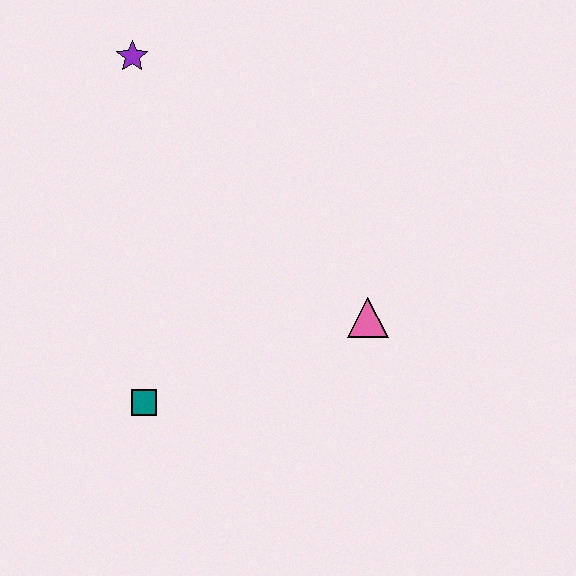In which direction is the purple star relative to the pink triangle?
The purple star is above the pink triangle.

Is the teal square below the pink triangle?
Yes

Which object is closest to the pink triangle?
The teal square is closest to the pink triangle.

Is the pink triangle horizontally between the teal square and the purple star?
No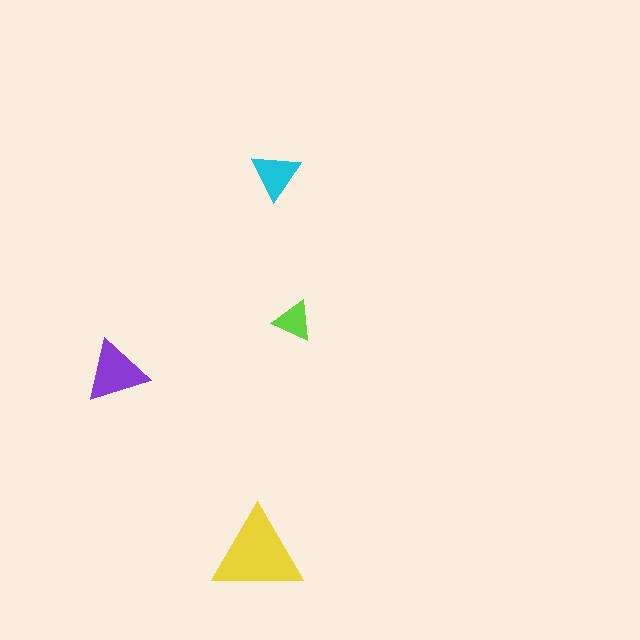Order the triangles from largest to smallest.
the yellow one, the purple one, the cyan one, the lime one.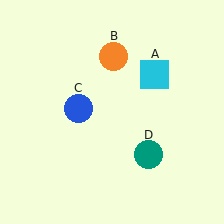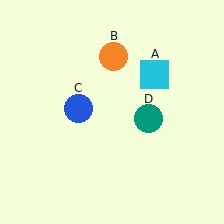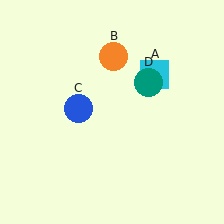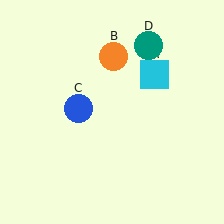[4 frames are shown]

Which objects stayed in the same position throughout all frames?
Cyan square (object A) and orange circle (object B) and blue circle (object C) remained stationary.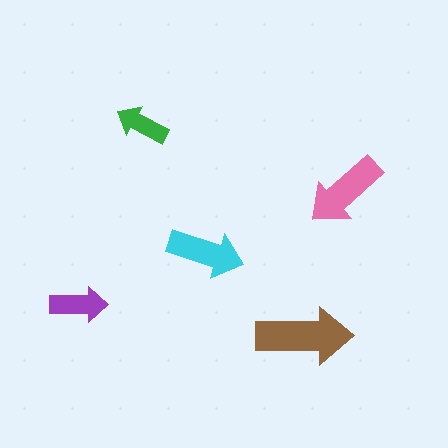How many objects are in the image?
There are 5 objects in the image.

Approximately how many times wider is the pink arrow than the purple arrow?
About 1.5 times wider.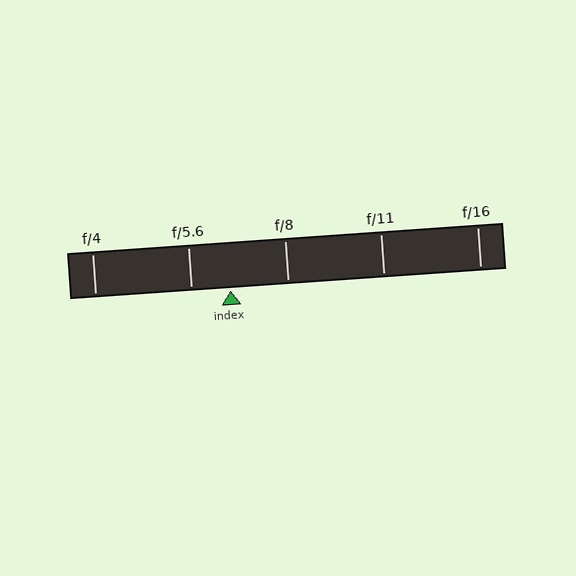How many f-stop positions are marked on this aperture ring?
There are 5 f-stop positions marked.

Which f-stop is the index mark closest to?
The index mark is closest to f/5.6.